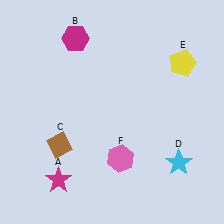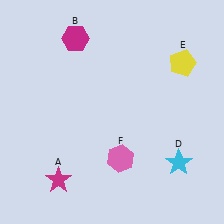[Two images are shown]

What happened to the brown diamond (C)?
The brown diamond (C) was removed in Image 2. It was in the bottom-left area of Image 1.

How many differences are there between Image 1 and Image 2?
There is 1 difference between the two images.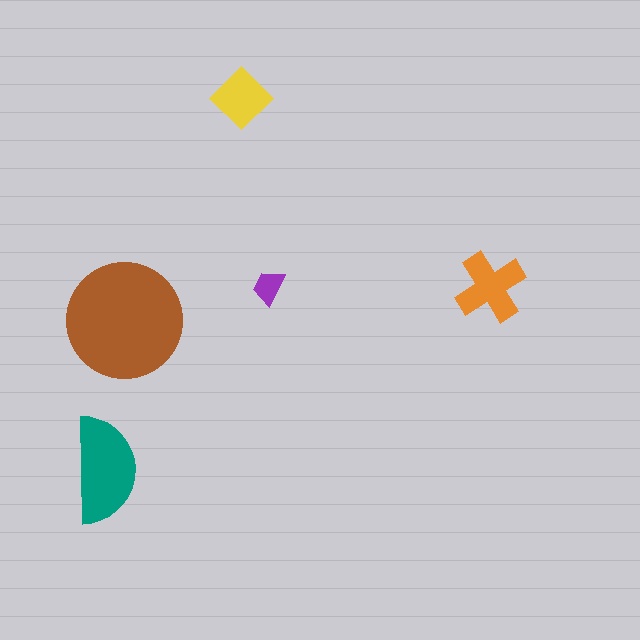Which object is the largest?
The brown circle.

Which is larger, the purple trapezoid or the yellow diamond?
The yellow diamond.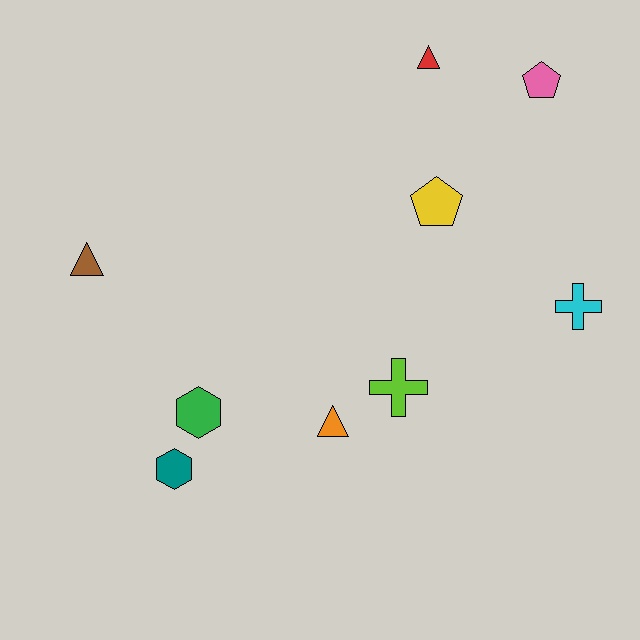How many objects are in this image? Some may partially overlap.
There are 9 objects.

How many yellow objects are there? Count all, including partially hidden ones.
There is 1 yellow object.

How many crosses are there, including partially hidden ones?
There are 2 crosses.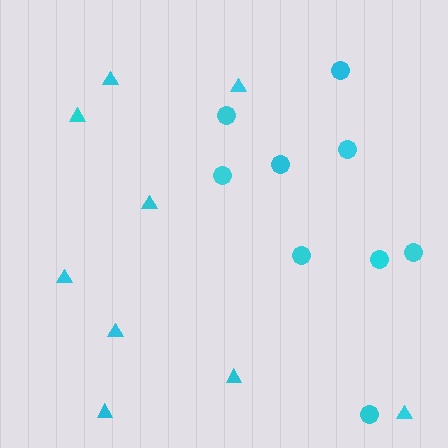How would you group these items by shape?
There are 2 groups: one group of circles (9) and one group of triangles (9).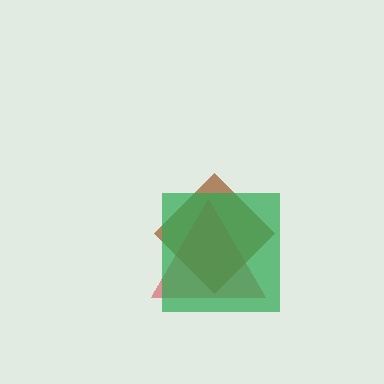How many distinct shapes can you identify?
There are 3 distinct shapes: a brown diamond, a red triangle, a green square.